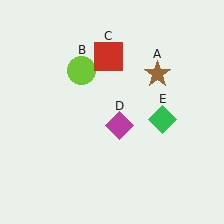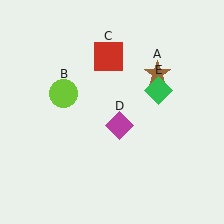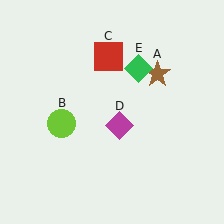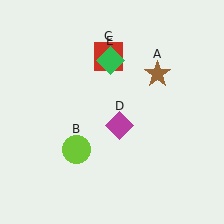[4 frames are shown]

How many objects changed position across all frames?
2 objects changed position: lime circle (object B), green diamond (object E).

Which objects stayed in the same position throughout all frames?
Brown star (object A) and red square (object C) and magenta diamond (object D) remained stationary.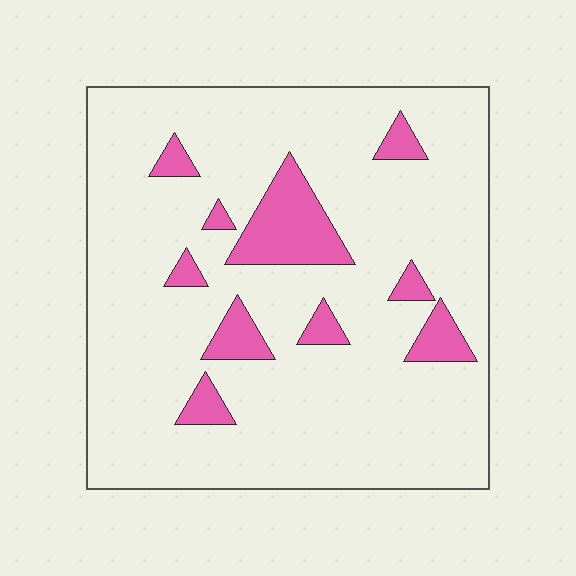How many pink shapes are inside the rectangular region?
10.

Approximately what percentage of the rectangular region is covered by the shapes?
Approximately 15%.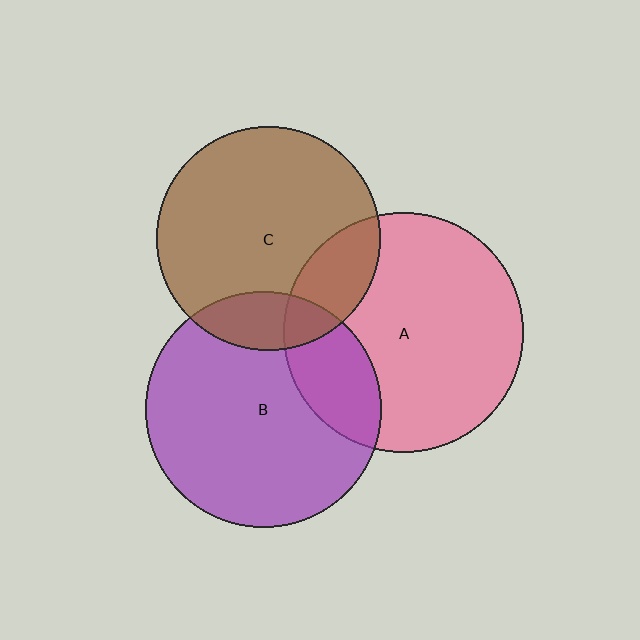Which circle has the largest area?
Circle A (pink).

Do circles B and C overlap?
Yes.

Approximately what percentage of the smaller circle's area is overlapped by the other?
Approximately 15%.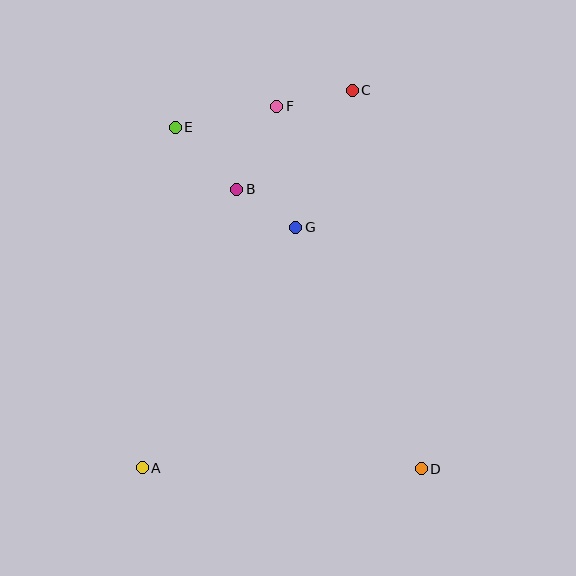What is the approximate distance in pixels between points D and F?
The distance between D and F is approximately 390 pixels.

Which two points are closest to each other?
Points B and G are closest to each other.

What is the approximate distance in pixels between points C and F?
The distance between C and F is approximately 77 pixels.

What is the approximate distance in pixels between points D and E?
The distance between D and E is approximately 421 pixels.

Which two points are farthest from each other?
Points A and C are farthest from each other.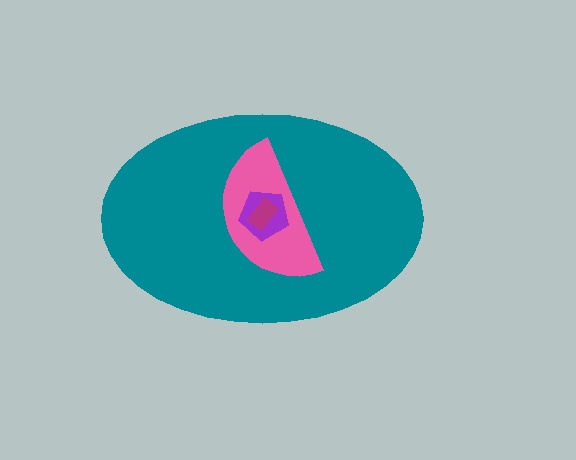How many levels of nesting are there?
4.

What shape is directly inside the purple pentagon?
The magenta rectangle.